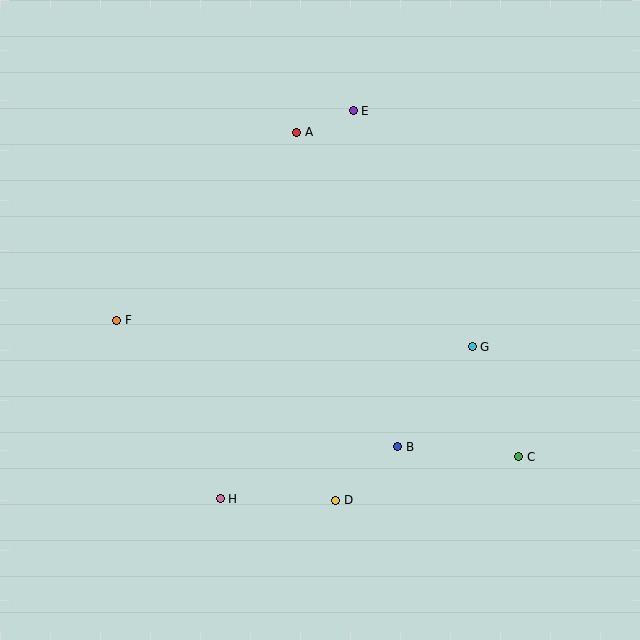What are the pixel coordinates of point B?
Point B is at (398, 447).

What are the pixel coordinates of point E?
Point E is at (353, 111).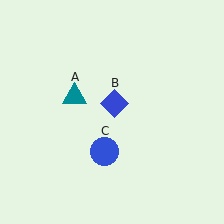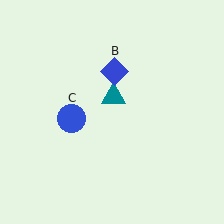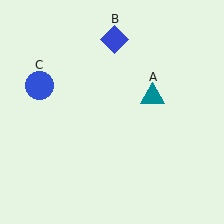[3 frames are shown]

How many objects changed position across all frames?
3 objects changed position: teal triangle (object A), blue diamond (object B), blue circle (object C).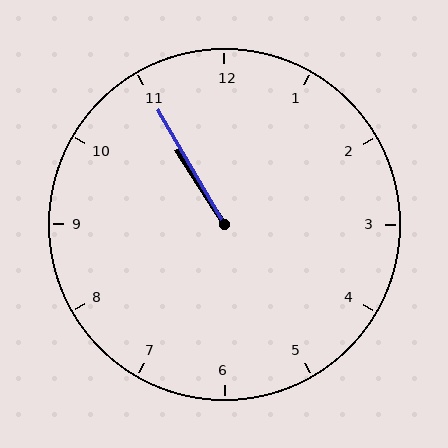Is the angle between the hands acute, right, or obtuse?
It is acute.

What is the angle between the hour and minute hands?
Approximately 2 degrees.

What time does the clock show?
10:55.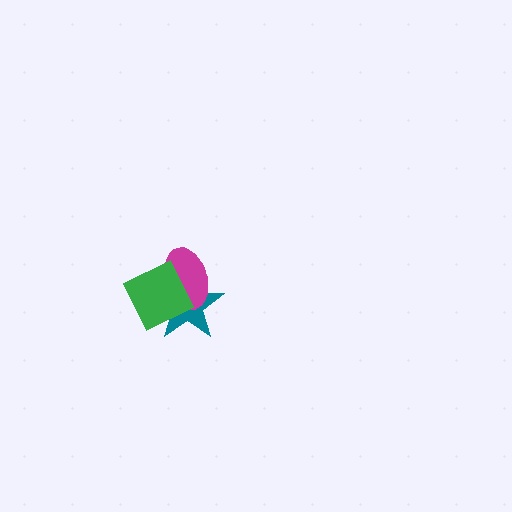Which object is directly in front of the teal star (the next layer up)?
The magenta ellipse is directly in front of the teal star.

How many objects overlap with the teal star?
2 objects overlap with the teal star.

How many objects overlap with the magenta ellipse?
2 objects overlap with the magenta ellipse.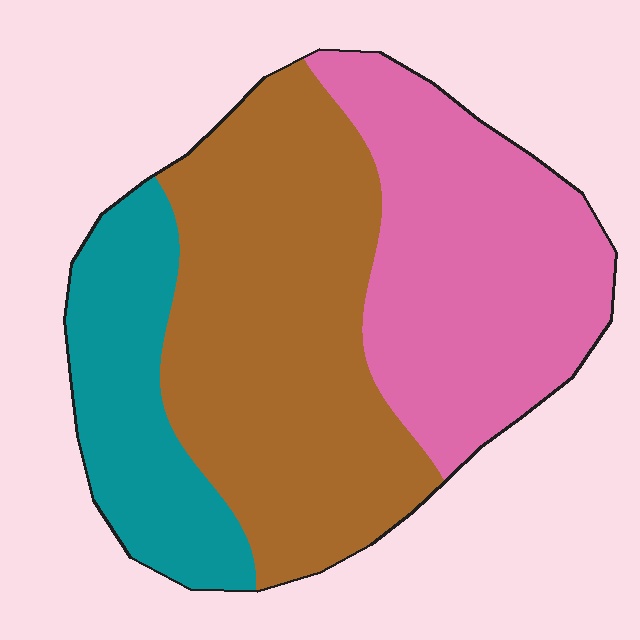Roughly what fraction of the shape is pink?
Pink takes up between a quarter and a half of the shape.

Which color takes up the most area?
Brown, at roughly 45%.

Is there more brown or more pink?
Brown.